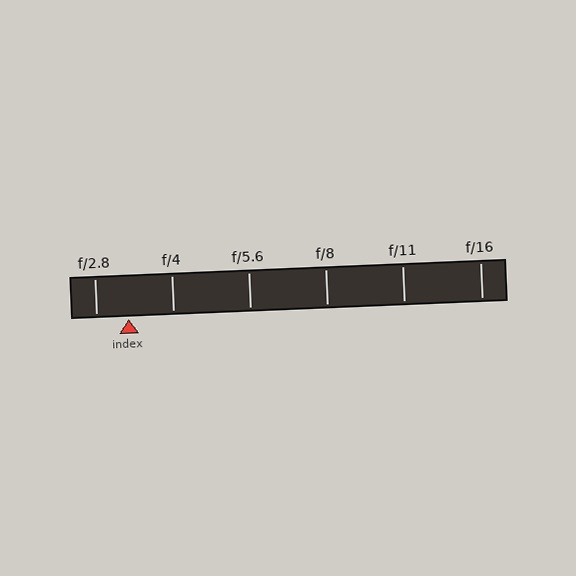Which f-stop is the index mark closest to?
The index mark is closest to f/2.8.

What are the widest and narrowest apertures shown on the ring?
The widest aperture shown is f/2.8 and the narrowest is f/16.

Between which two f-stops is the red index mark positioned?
The index mark is between f/2.8 and f/4.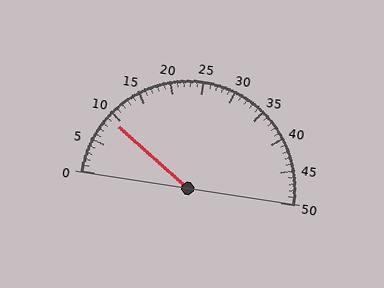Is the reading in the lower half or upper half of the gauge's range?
The reading is in the lower half of the range (0 to 50).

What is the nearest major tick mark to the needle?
The nearest major tick mark is 10.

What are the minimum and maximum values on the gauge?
The gauge ranges from 0 to 50.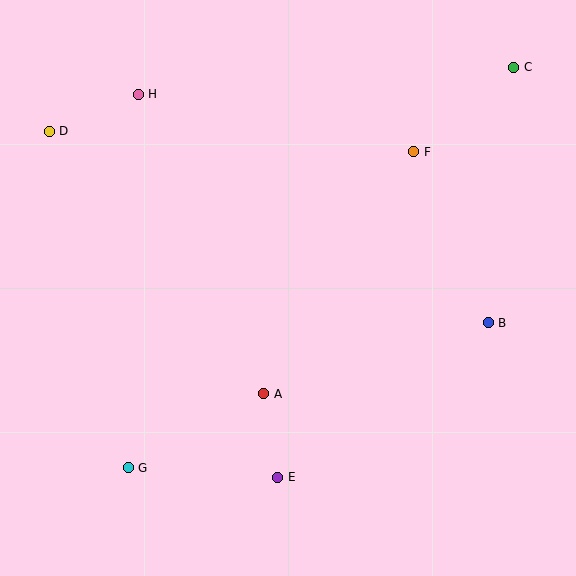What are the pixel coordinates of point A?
Point A is at (264, 394).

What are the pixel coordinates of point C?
Point C is at (514, 67).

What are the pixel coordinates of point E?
Point E is at (278, 477).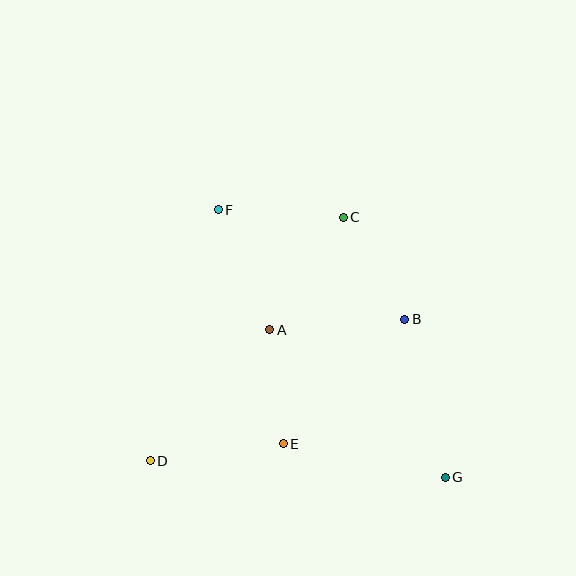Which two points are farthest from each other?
Points F and G are farthest from each other.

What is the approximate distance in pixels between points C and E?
The distance between C and E is approximately 234 pixels.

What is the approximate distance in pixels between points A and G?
The distance between A and G is approximately 229 pixels.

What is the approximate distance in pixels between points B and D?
The distance between B and D is approximately 291 pixels.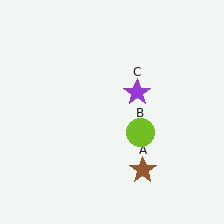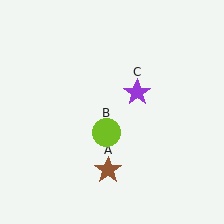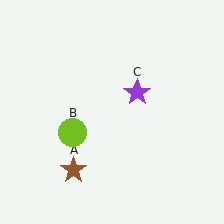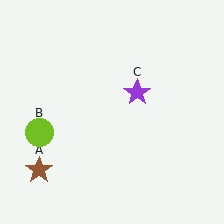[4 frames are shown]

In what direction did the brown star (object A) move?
The brown star (object A) moved left.